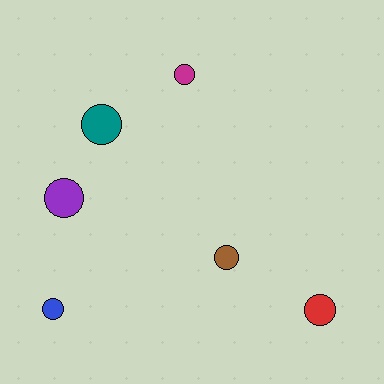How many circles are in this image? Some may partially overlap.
There are 6 circles.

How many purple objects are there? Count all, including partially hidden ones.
There is 1 purple object.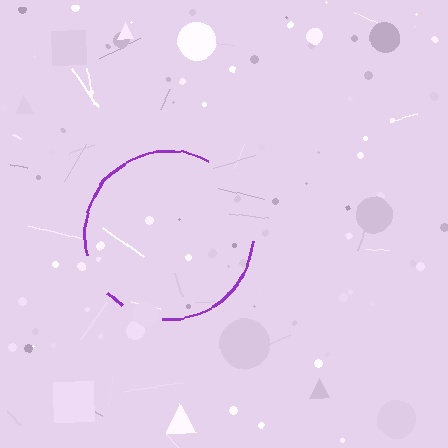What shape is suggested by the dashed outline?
The dashed outline suggests a circle.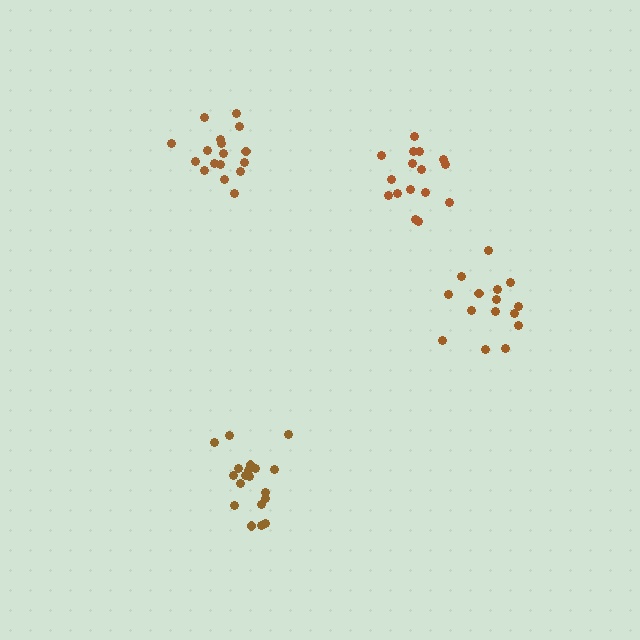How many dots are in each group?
Group 1: 16 dots, Group 2: 19 dots, Group 3: 17 dots, Group 4: 15 dots (67 total).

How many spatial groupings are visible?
There are 4 spatial groupings.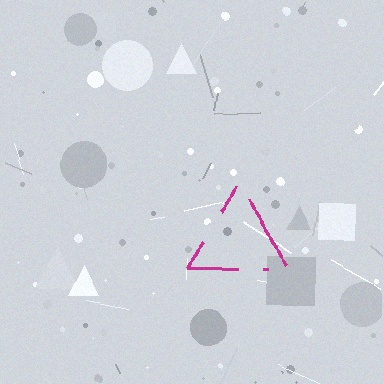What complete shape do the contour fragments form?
The contour fragments form a triangle.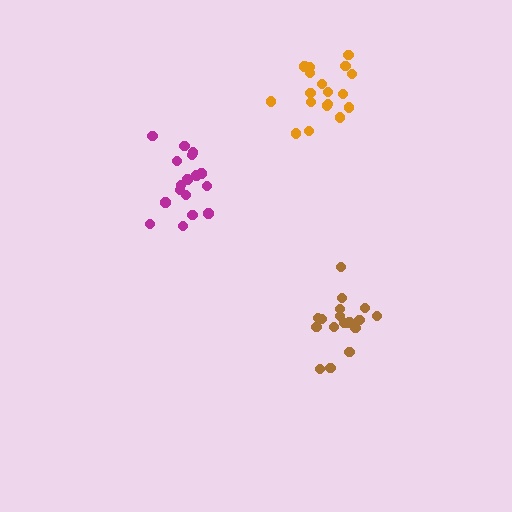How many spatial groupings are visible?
There are 3 spatial groupings.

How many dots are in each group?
Group 1: 18 dots, Group 2: 17 dots, Group 3: 17 dots (52 total).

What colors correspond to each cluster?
The clusters are colored: orange, brown, magenta.